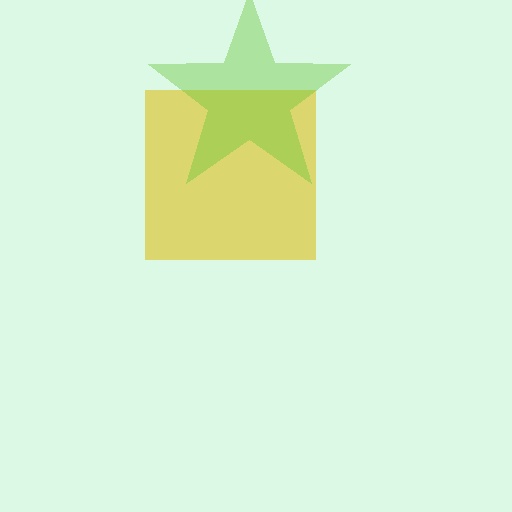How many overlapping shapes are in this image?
There are 2 overlapping shapes in the image.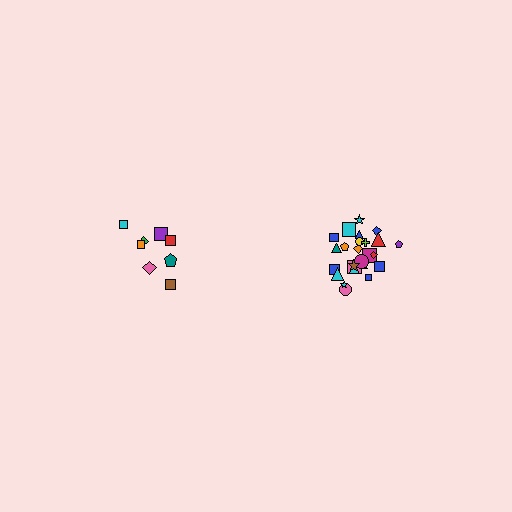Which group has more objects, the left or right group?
The right group.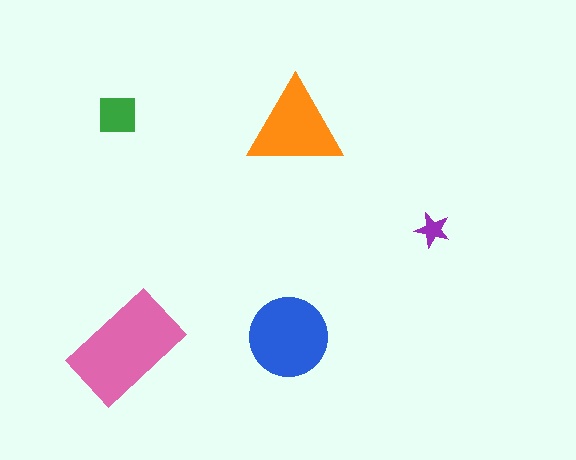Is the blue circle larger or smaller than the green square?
Larger.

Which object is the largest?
The pink rectangle.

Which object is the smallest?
The purple star.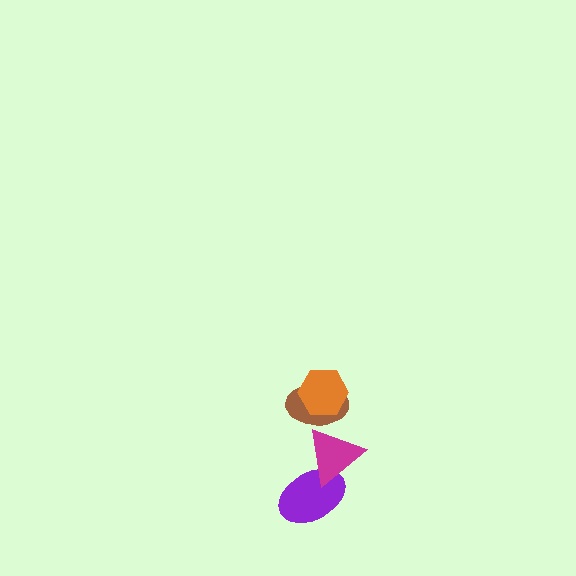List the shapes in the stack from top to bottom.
From top to bottom: the orange hexagon, the brown ellipse, the magenta triangle, the purple ellipse.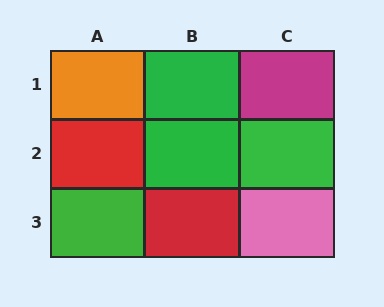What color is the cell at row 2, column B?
Green.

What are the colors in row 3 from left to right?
Green, red, pink.